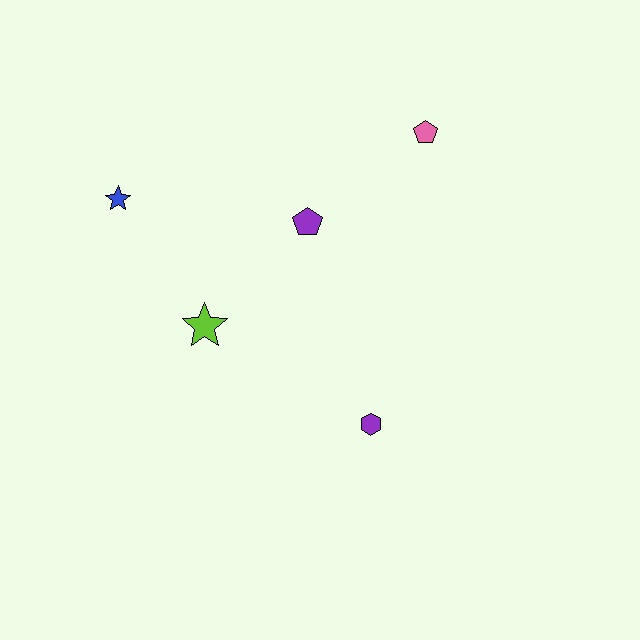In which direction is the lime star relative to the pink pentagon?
The lime star is to the left of the pink pentagon.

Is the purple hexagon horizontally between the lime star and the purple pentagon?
No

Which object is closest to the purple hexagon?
The lime star is closest to the purple hexagon.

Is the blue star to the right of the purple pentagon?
No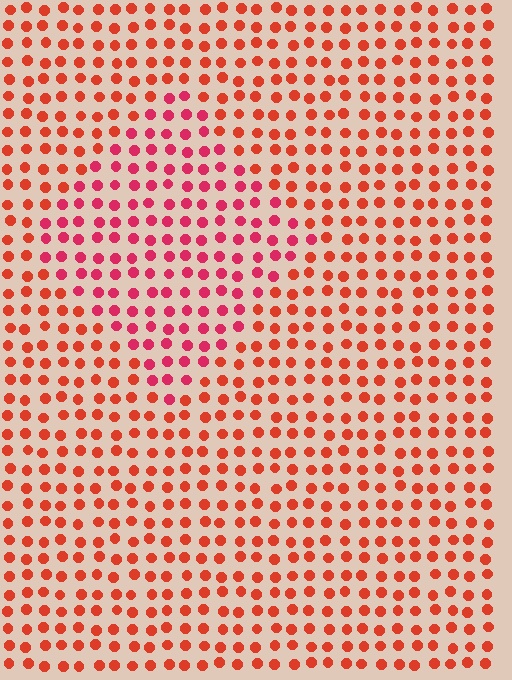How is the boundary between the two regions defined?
The boundary is defined purely by a slight shift in hue (about 26 degrees). Spacing, size, and orientation are identical on both sides.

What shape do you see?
I see a diamond.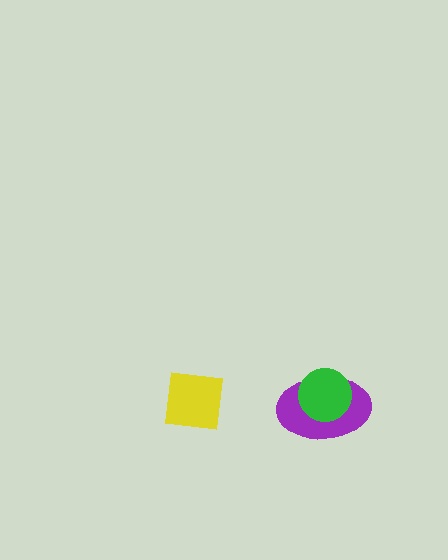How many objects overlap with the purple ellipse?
1 object overlaps with the purple ellipse.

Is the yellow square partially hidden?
No, no other shape covers it.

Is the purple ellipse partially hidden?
Yes, it is partially covered by another shape.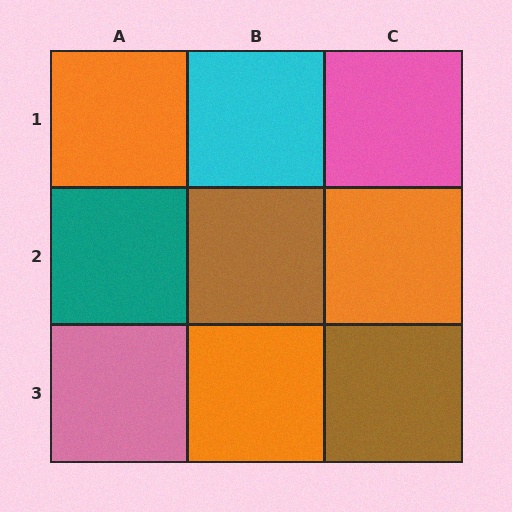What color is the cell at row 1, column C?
Pink.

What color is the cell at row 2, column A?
Teal.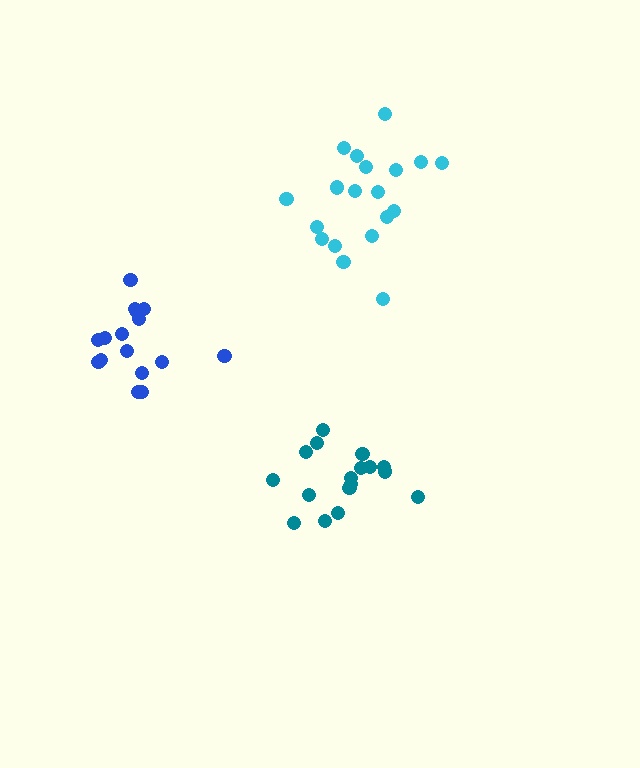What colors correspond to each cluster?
The clusters are colored: blue, teal, cyan.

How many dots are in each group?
Group 1: 16 dots, Group 2: 17 dots, Group 3: 19 dots (52 total).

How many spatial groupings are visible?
There are 3 spatial groupings.